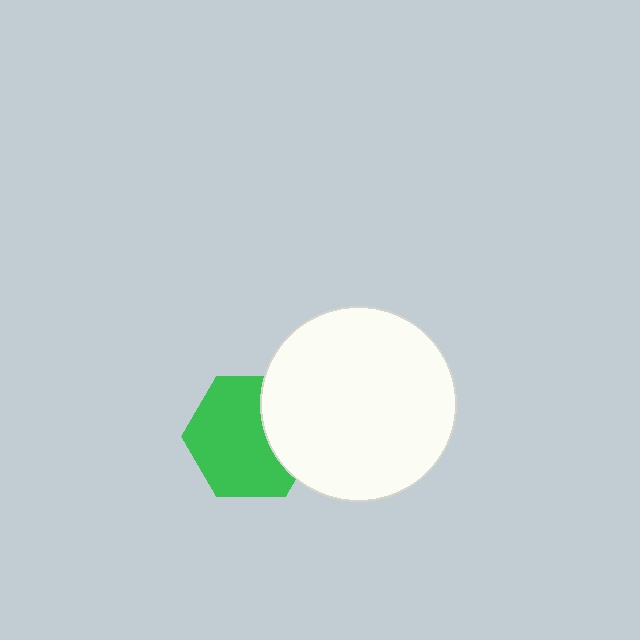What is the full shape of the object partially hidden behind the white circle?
The partially hidden object is a green hexagon.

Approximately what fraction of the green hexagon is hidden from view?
Roughly 30% of the green hexagon is hidden behind the white circle.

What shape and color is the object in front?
The object in front is a white circle.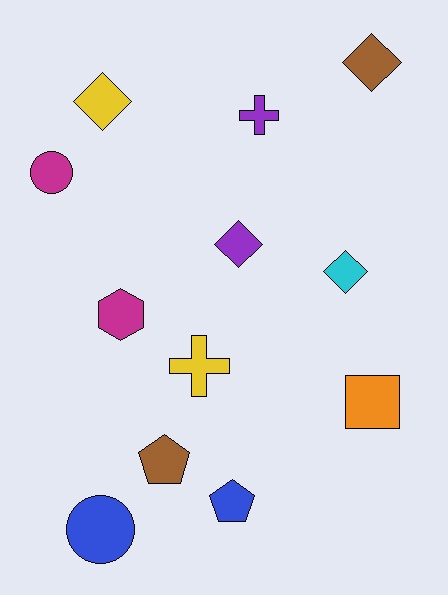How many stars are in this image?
There are no stars.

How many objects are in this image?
There are 12 objects.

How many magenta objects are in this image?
There are 2 magenta objects.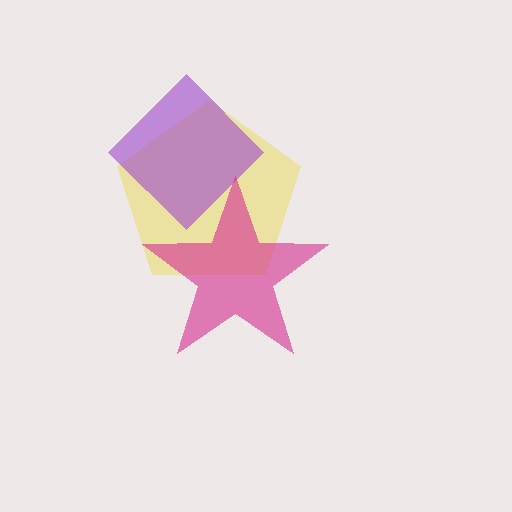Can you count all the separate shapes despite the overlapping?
Yes, there are 3 separate shapes.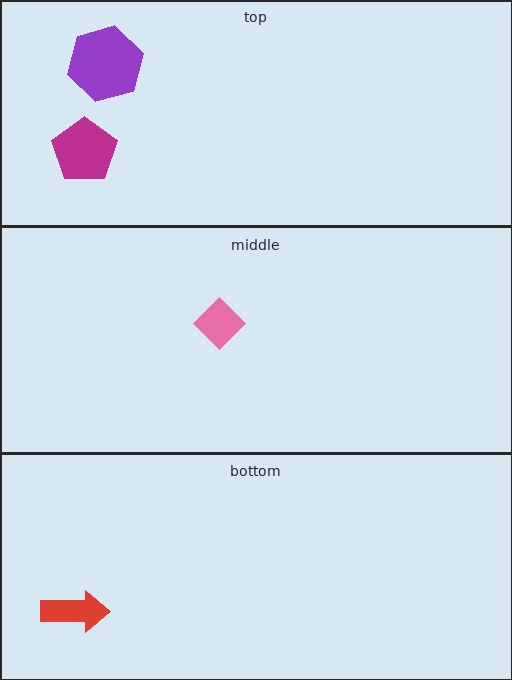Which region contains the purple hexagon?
The top region.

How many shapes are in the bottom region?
1.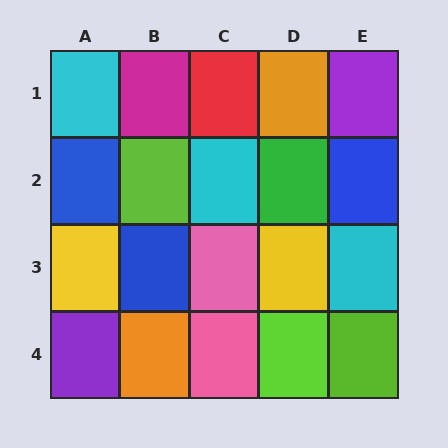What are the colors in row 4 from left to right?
Purple, orange, pink, lime, lime.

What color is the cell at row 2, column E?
Blue.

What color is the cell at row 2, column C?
Cyan.